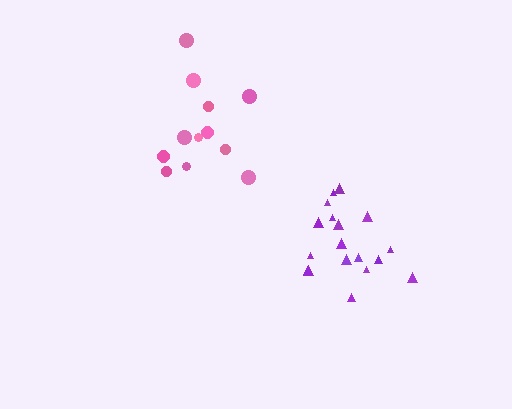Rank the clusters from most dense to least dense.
purple, pink.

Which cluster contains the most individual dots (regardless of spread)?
Purple (18).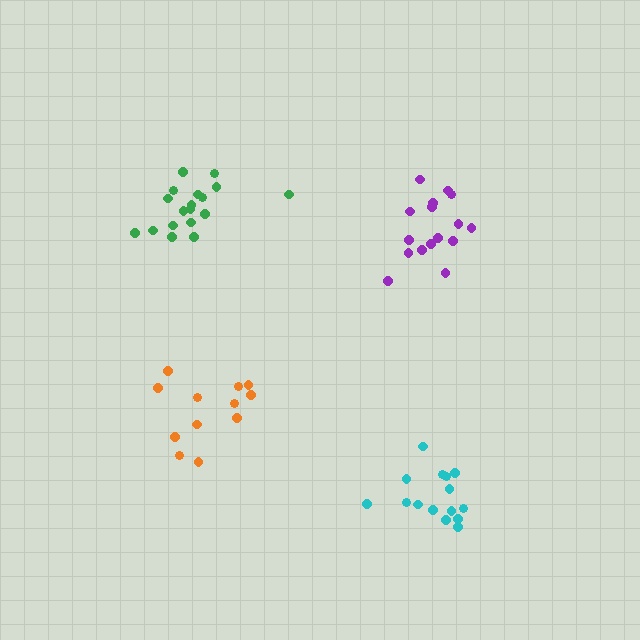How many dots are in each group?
Group 1: 12 dots, Group 2: 16 dots, Group 3: 15 dots, Group 4: 18 dots (61 total).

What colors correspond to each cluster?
The clusters are colored: orange, purple, cyan, green.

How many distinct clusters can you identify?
There are 4 distinct clusters.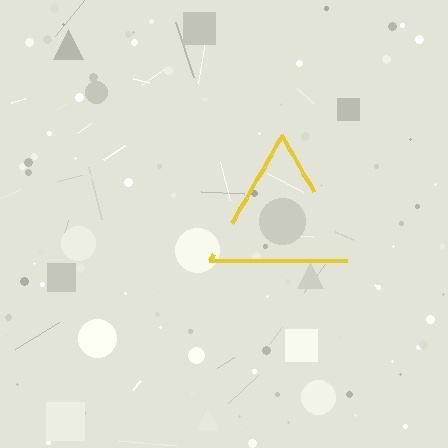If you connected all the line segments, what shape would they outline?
They would outline a triangle.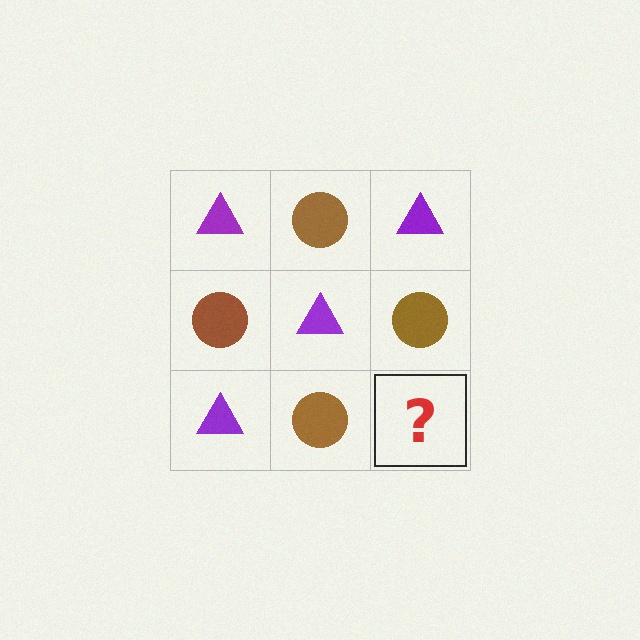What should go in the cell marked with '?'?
The missing cell should contain a purple triangle.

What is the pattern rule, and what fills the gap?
The rule is that it alternates purple triangle and brown circle in a checkerboard pattern. The gap should be filled with a purple triangle.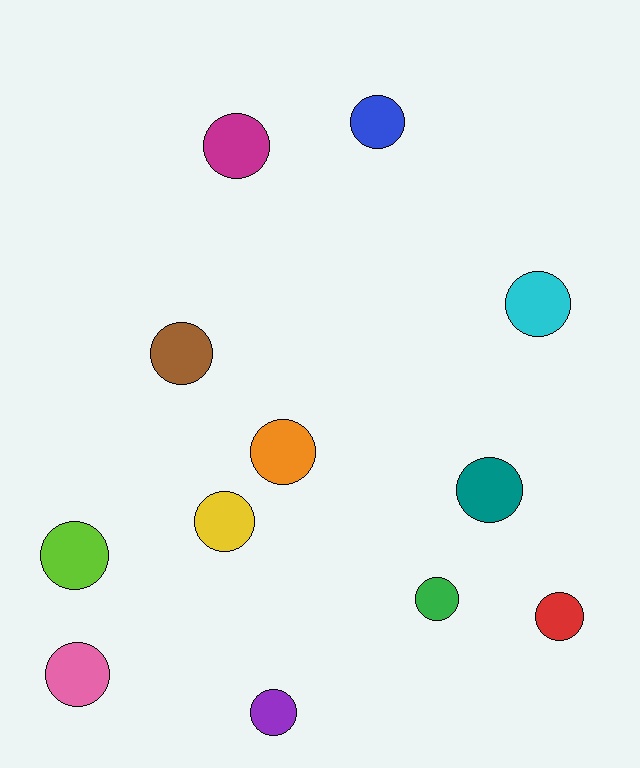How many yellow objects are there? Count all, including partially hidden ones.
There is 1 yellow object.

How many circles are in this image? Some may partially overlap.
There are 12 circles.